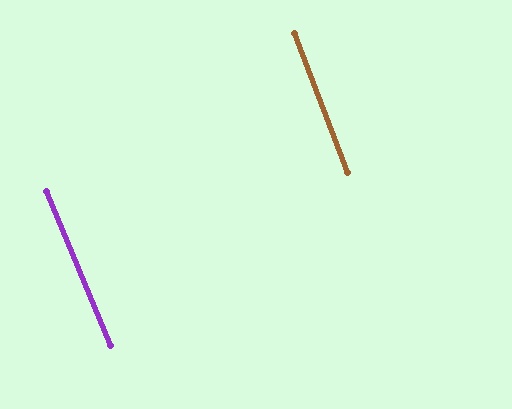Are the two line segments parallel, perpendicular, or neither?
Parallel — their directions differ by only 2.0°.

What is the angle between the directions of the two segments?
Approximately 2 degrees.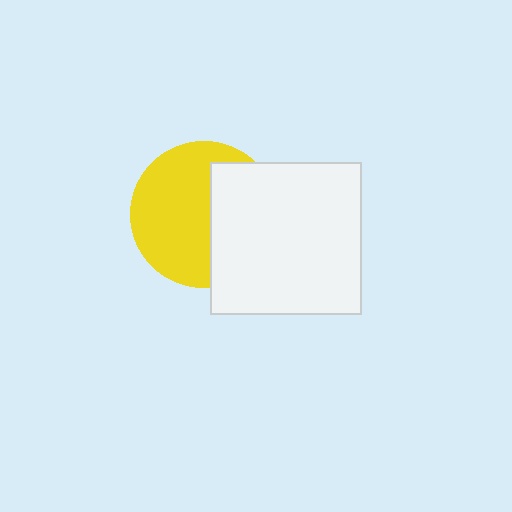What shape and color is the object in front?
The object in front is a white square.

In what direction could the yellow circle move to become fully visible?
The yellow circle could move left. That would shift it out from behind the white square entirely.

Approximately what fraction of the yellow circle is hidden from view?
Roughly 42% of the yellow circle is hidden behind the white square.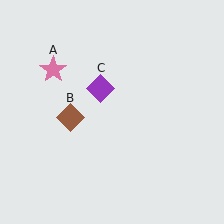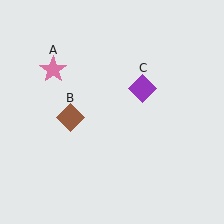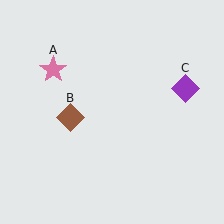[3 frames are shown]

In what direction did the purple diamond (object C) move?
The purple diamond (object C) moved right.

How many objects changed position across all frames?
1 object changed position: purple diamond (object C).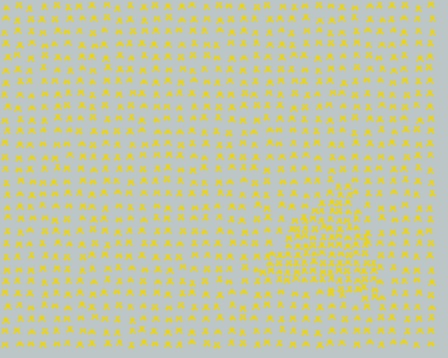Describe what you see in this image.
The image contains small yellow elements arranged at two different densities. A triangle-shaped region is visible where the elements are more densely packed than the surrounding area.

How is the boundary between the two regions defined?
The boundary is defined by a change in element density (approximately 2.1x ratio). All elements are the same color, size, and shape.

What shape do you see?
I see a triangle.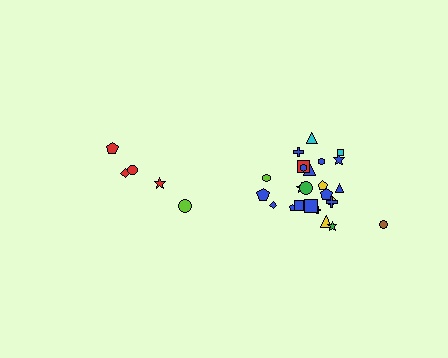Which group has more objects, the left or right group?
The right group.